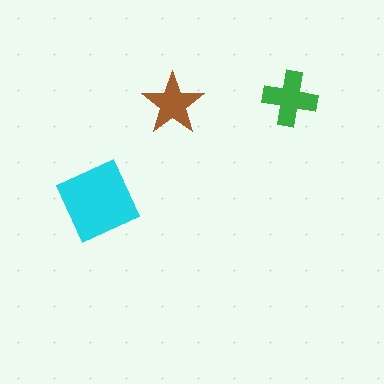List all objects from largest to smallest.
The cyan diamond, the green cross, the brown star.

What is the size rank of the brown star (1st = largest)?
3rd.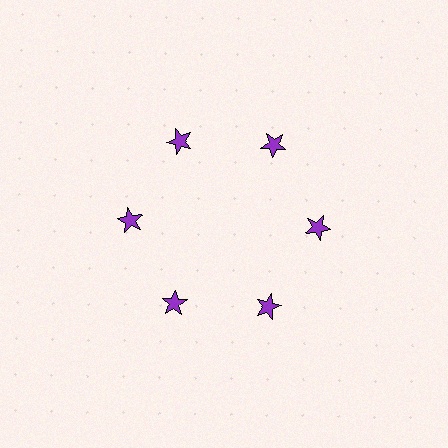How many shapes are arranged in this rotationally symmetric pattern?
There are 6 shapes, arranged in 6 groups of 1.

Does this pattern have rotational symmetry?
Yes, this pattern has 6-fold rotational symmetry. It looks the same after rotating 60 degrees around the center.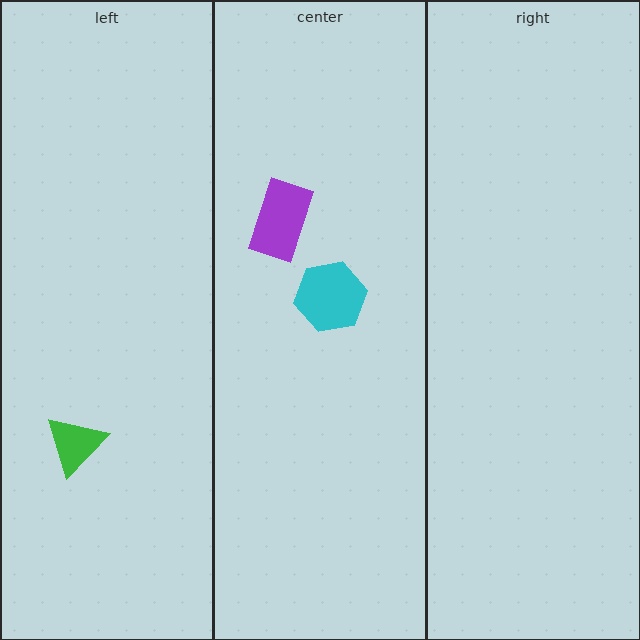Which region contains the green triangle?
The left region.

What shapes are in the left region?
The green triangle.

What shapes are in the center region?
The purple rectangle, the cyan hexagon.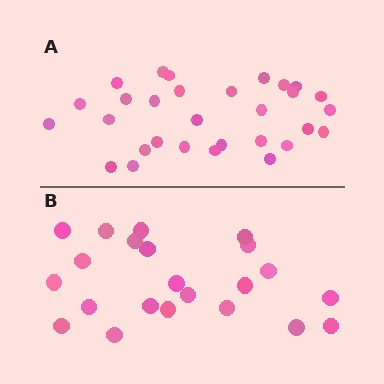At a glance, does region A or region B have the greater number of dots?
Region A (the top region) has more dots.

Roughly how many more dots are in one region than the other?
Region A has roughly 8 or so more dots than region B.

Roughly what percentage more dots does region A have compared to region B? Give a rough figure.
About 35% more.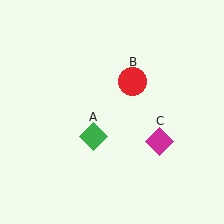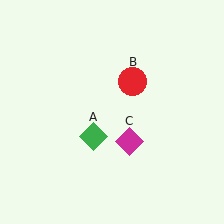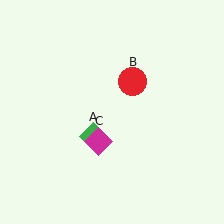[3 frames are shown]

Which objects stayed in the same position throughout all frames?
Green diamond (object A) and red circle (object B) remained stationary.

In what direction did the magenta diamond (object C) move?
The magenta diamond (object C) moved left.